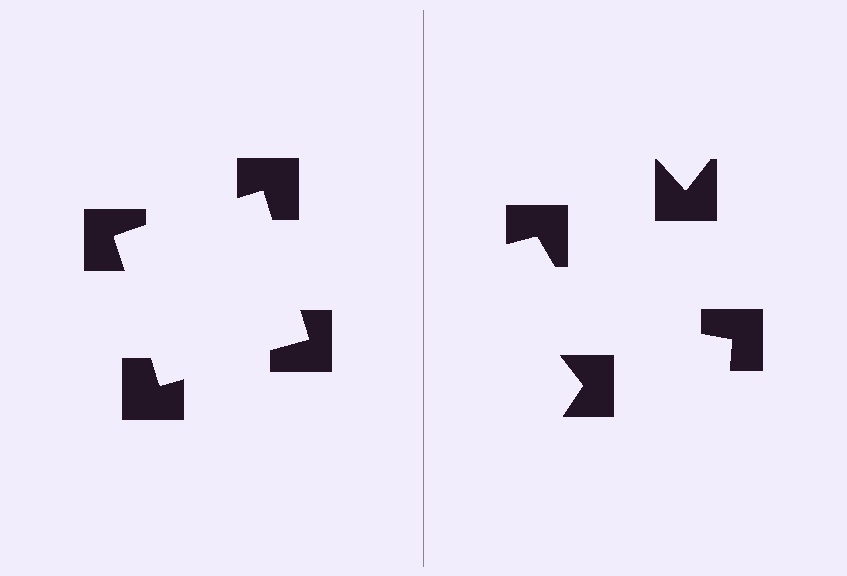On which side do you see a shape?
An illusory square appears on the left side. On the right side the wedge cuts are rotated, so no coherent shape forms.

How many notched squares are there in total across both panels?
8 — 4 on each side.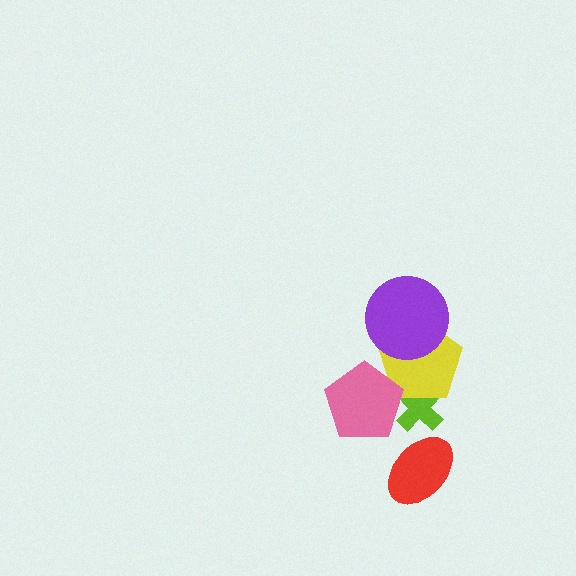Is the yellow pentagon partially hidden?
Yes, it is partially covered by another shape.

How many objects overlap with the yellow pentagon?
3 objects overlap with the yellow pentagon.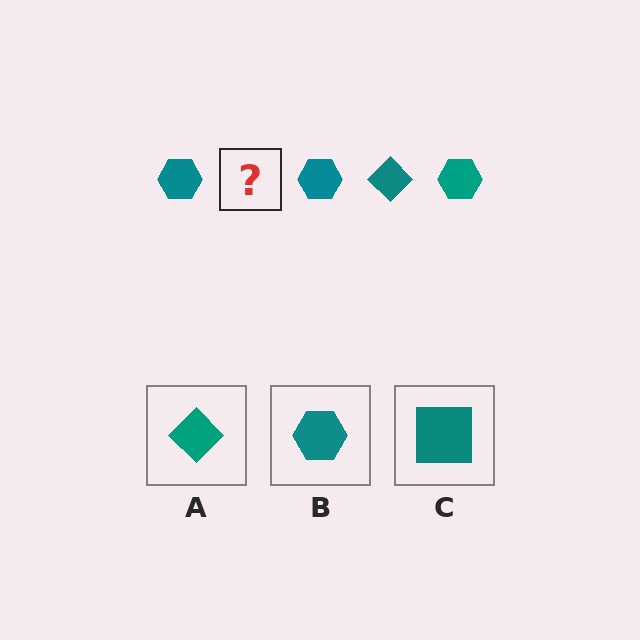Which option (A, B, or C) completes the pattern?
A.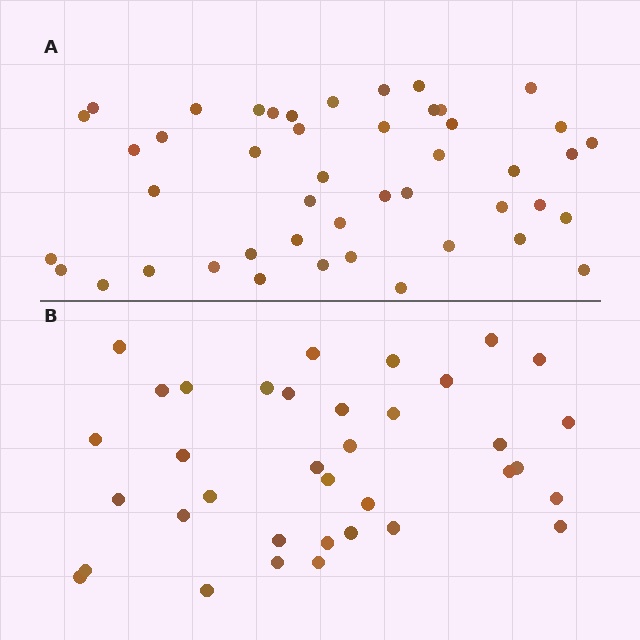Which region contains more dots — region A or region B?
Region A (the top region) has more dots.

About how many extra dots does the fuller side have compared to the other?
Region A has roughly 10 or so more dots than region B.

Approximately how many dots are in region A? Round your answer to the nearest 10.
About 50 dots. (The exact count is 46, which rounds to 50.)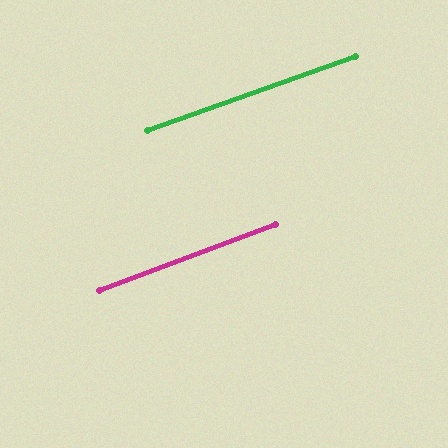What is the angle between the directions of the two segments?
Approximately 1 degree.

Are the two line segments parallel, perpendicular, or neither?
Parallel — their directions differ by only 1.0°.